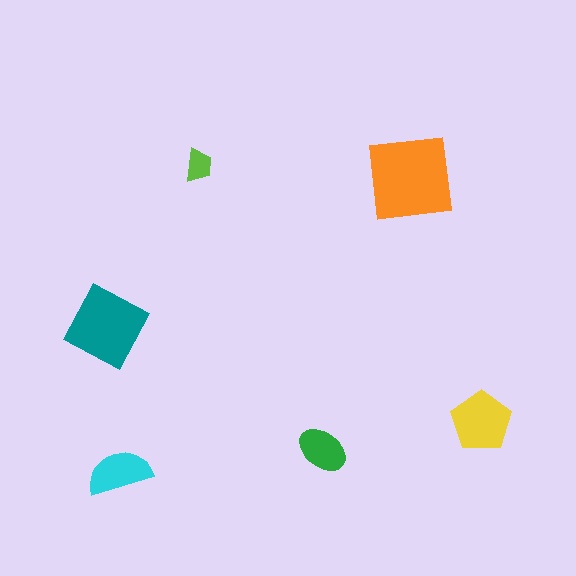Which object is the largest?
The orange square.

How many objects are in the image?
There are 6 objects in the image.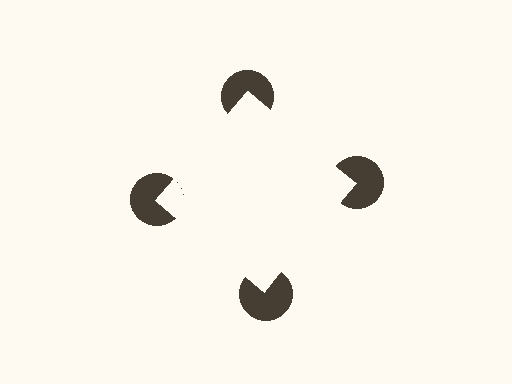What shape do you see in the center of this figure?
An illusory square — its edges are inferred from the aligned wedge cuts in the pac-man discs, not physically drawn.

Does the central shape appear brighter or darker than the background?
It typically appears slightly brighter than the background, even though no actual brightness change is drawn.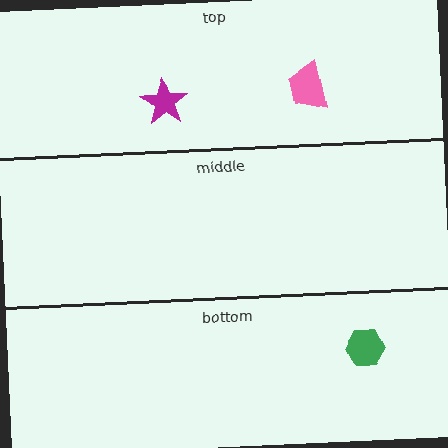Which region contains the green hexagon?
The bottom region.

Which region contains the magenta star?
The top region.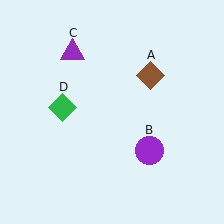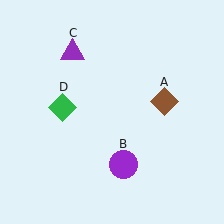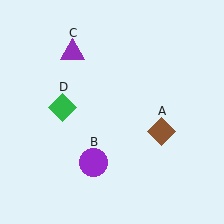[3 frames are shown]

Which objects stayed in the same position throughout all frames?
Purple triangle (object C) and green diamond (object D) remained stationary.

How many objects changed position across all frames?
2 objects changed position: brown diamond (object A), purple circle (object B).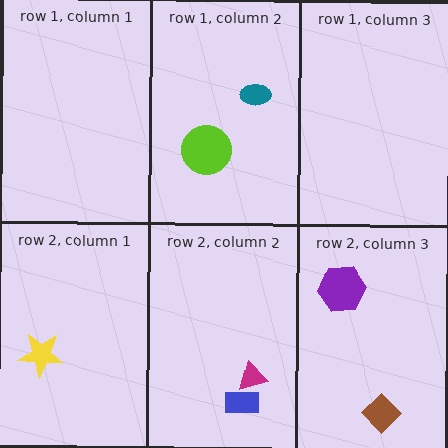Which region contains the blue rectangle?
The row 2, column 2 region.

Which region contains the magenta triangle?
The row 2, column 2 region.